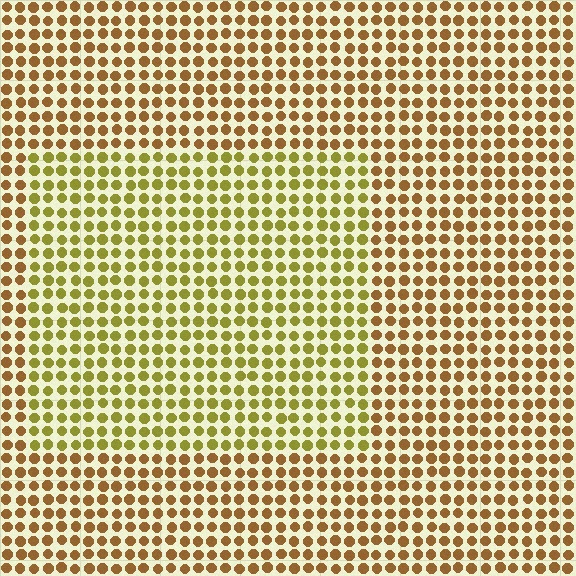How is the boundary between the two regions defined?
The boundary is defined purely by a slight shift in hue (about 32 degrees). Spacing, size, and orientation are identical on both sides.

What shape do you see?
I see a rectangle.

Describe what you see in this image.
The image is filled with small brown elements in a uniform arrangement. A rectangle-shaped region is visible where the elements are tinted to a slightly different hue, forming a subtle color boundary.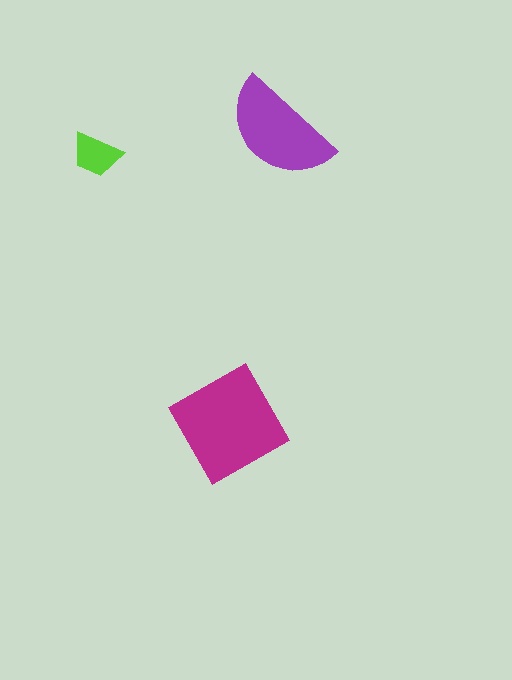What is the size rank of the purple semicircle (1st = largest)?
2nd.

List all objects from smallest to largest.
The lime trapezoid, the purple semicircle, the magenta diamond.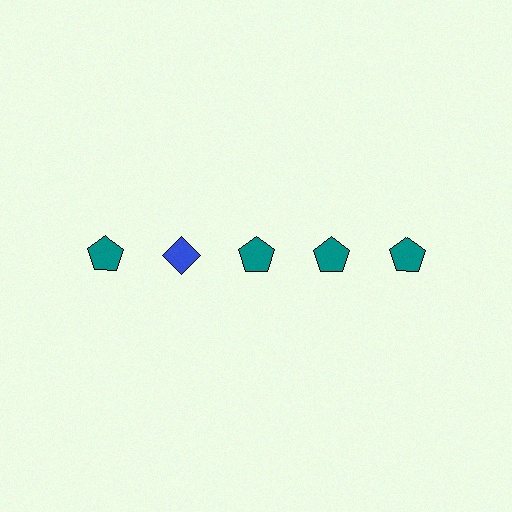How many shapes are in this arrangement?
There are 5 shapes arranged in a grid pattern.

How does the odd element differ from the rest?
It differs in both color (blue instead of teal) and shape (diamond instead of pentagon).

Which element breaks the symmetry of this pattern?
The blue diamond in the top row, second from left column breaks the symmetry. All other shapes are teal pentagons.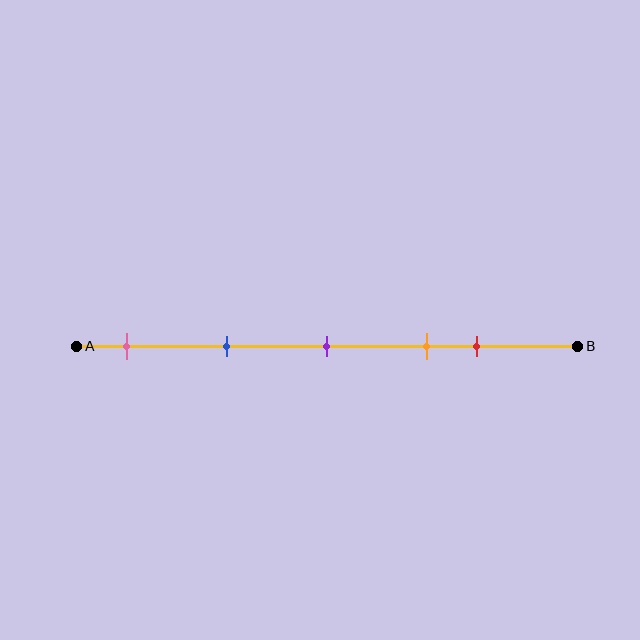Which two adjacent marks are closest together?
The orange and red marks are the closest adjacent pair.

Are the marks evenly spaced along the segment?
No, the marks are not evenly spaced.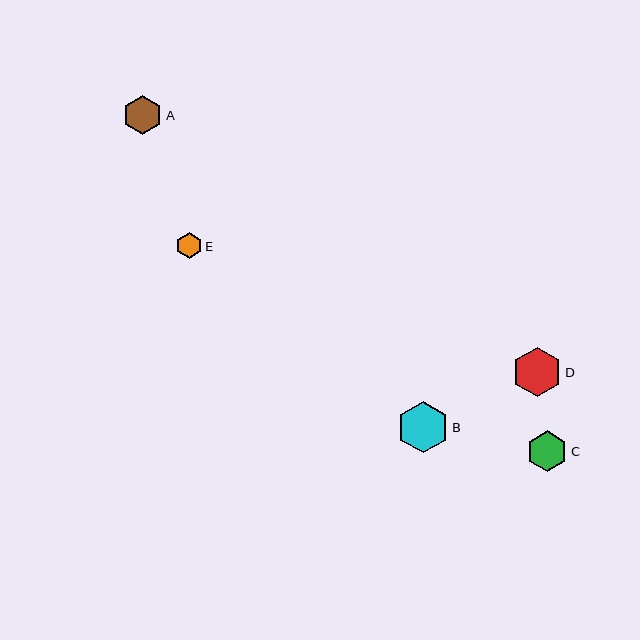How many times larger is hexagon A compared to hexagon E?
Hexagon A is approximately 1.5 times the size of hexagon E.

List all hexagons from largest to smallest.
From largest to smallest: B, D, C, A, E.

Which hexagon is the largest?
Hexagon B is the largest with a size of approximately 52 pixels.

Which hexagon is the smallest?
Hexagon E is the smallest with a size of approximately 26 pixels.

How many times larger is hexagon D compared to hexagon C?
Hexagon D is approximately 1.2 times the size of hexagon C.